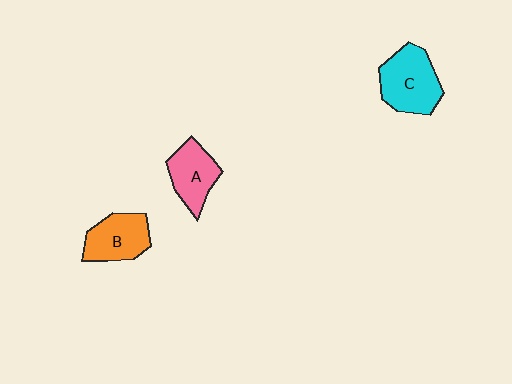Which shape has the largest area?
Shape C (cyan).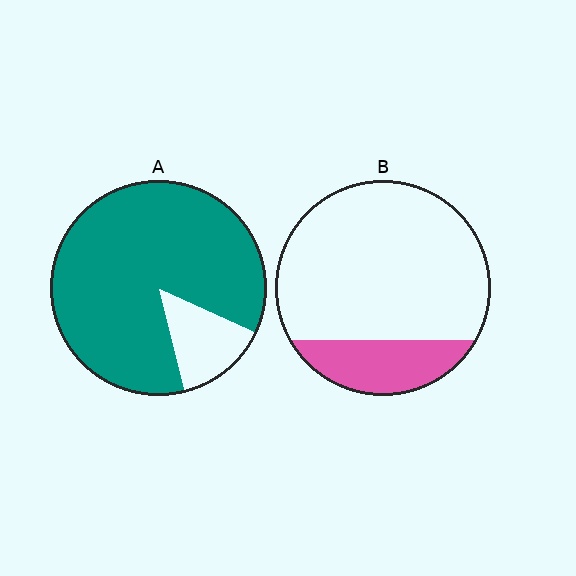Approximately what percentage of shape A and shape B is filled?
A is approximately 85% and B is approximately 20%.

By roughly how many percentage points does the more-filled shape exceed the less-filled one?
By roughly 65 percentage points (A over B).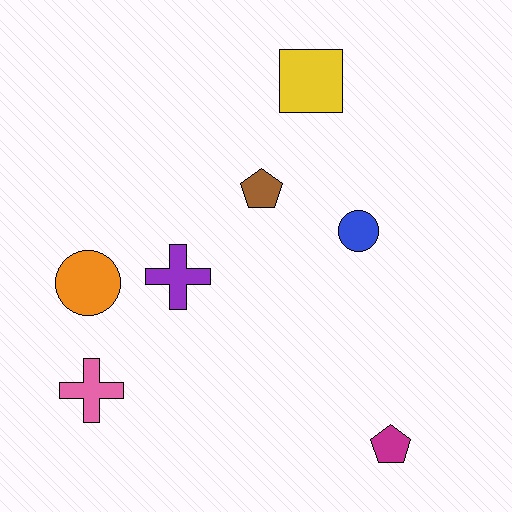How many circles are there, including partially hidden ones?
There are 2 circles.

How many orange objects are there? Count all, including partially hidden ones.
There is 1 orange object.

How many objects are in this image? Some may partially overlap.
There are 7 objects.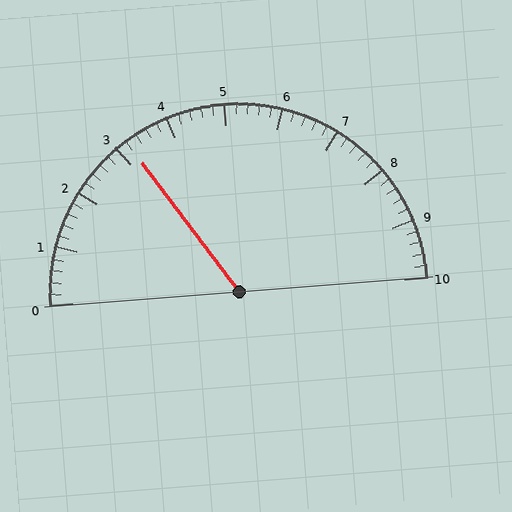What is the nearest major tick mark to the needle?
The nearest major tick mark is 3.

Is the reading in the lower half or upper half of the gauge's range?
The reading is in the lower half of the range (0 to 10).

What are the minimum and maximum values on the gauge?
The gauge ranges from 0 to 10.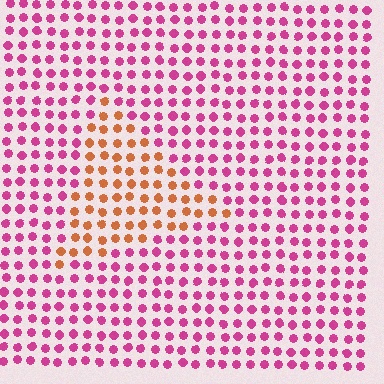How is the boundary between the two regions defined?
The boundary is defined purely by a slight shift in hue (about 56 degrees). Spacing, size, and orientation are identical on both sides.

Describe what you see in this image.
The image is filled with small magenta elements in a uniform arrangement. A triangle-shaped region is visible where the elements are tinted to a slightly different hue, forming a subtle color boundary.